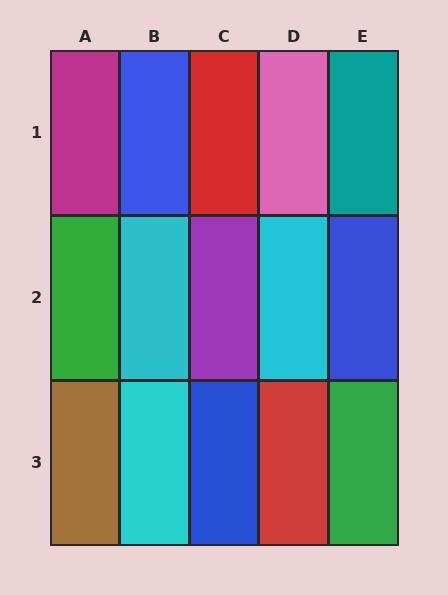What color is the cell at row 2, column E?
Blue.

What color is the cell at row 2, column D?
Cyan.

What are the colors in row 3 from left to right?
Brown, cyan, blue, red, green.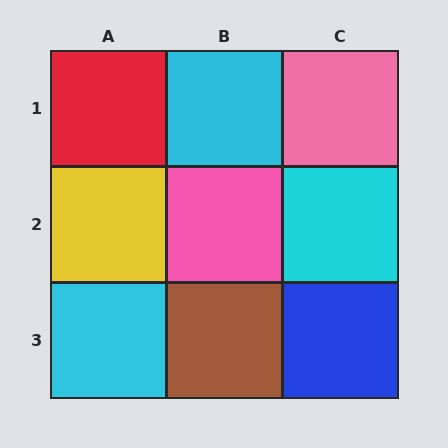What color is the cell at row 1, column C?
Pink.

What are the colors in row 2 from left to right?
Yellow, pink, cyan.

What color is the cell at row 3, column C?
Blue.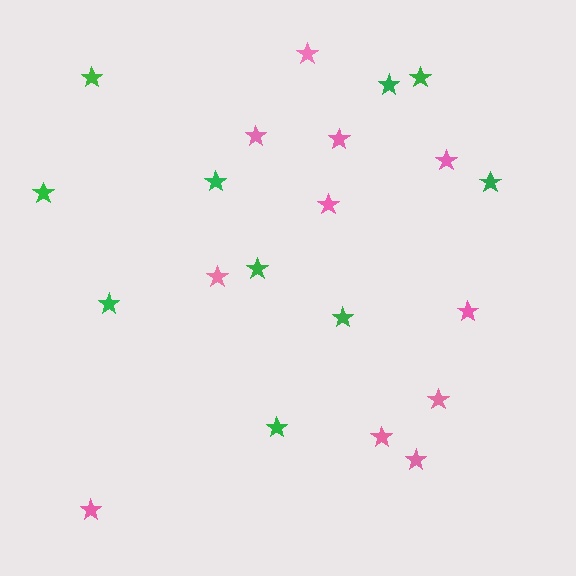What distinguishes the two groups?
There are 2 groups: one group of green stars (10) and one group of pink stars (11).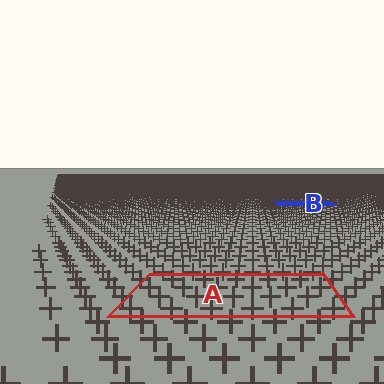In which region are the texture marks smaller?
The texture marks are smaller in region B, because it is farther away.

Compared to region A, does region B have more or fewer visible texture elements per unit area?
Region B has more texture elements per unit area — they are packed more densely because it is farther away.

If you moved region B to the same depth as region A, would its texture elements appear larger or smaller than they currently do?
They would appear larger. At a closer depth, the same texture elements are projected at a bigger on-screen size.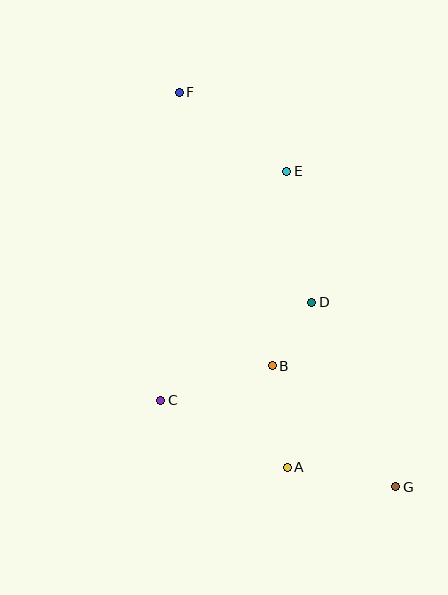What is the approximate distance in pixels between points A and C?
The distance between A and C is approximately 143 pixels.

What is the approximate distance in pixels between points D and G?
The distance between D and G is approximately 203 pixels.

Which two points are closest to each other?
Points B and D are closest to each other.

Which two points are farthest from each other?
Points F and G are farthest from each other.